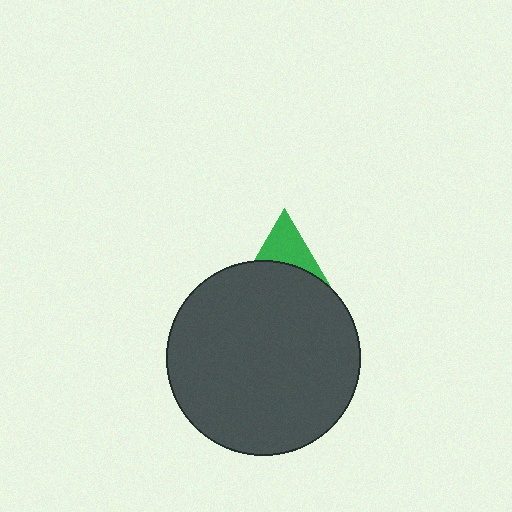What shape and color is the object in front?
The object in front is a dark gray circle.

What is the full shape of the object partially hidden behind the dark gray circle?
The partially hidden object is a green triangle.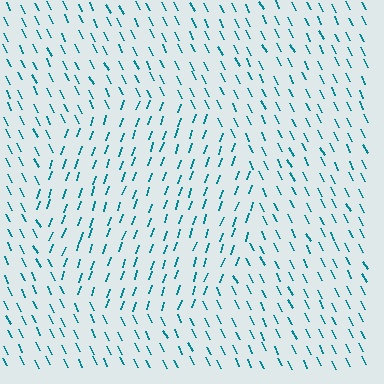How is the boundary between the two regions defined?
The boundary is defined purely by a change in line orientation (approximately 45 degrees difference). All lines are the same color and thickness.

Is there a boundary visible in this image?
Yes, there is a texture boundary formed by a change in line orientation.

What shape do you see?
I see a circle.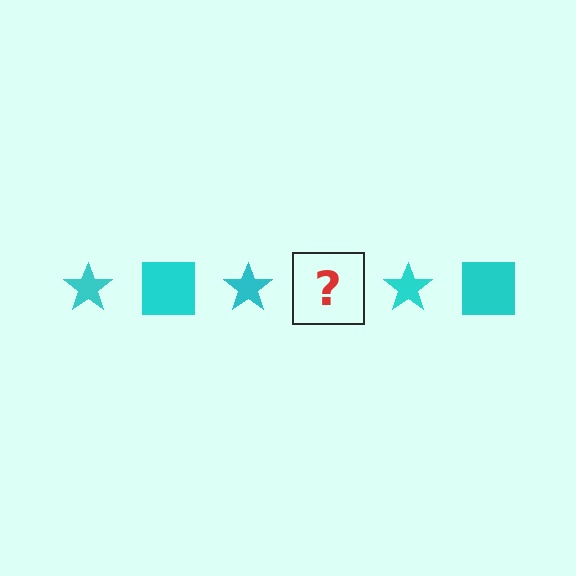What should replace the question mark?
The question mark should be replaced with a cyan square.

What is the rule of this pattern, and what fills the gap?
The rule is that the pattern cycles through star, square shapes in cyan. The gap should be filled with a cyan square.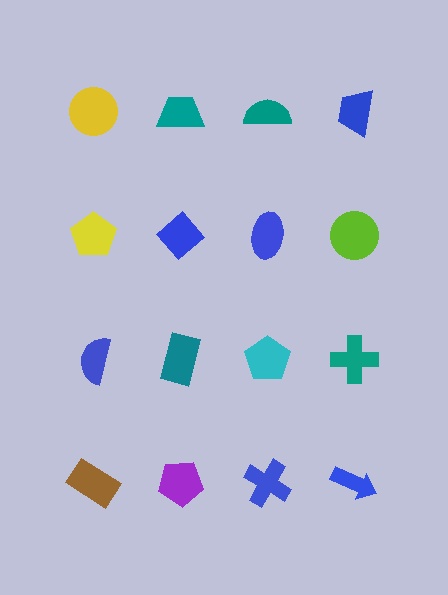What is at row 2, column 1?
A yellow pentagon.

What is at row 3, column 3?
A cyan pentagon.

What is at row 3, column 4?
A teal cross.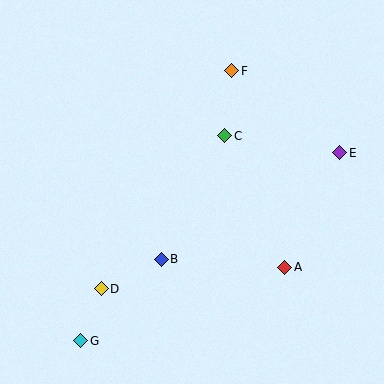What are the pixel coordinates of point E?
Point E is at (340, 153).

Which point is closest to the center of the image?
Point C at (225, 136) is closest to the center.